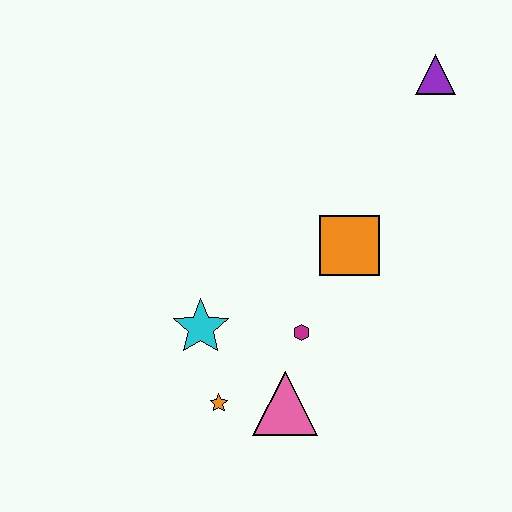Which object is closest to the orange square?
The magenta hexagon is closest to the orange square.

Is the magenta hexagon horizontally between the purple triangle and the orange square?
No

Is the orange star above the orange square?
No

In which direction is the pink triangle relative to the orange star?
The pink triangle is to the right of the orange star.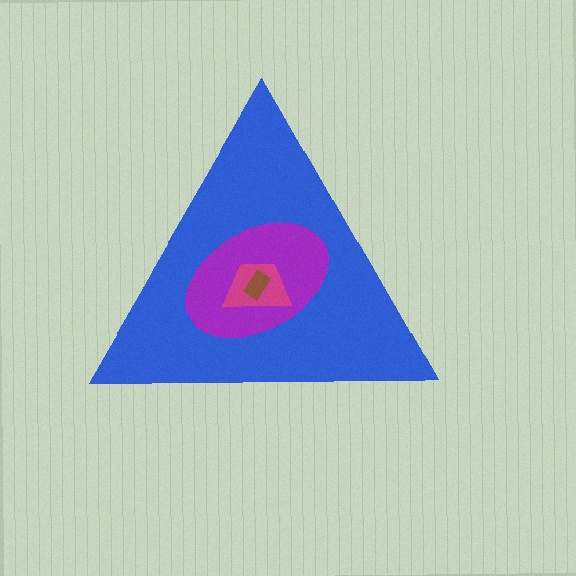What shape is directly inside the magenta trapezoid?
The brown rectangle.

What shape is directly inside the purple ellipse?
The magenta trapezoid.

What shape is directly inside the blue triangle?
The purple ellipse.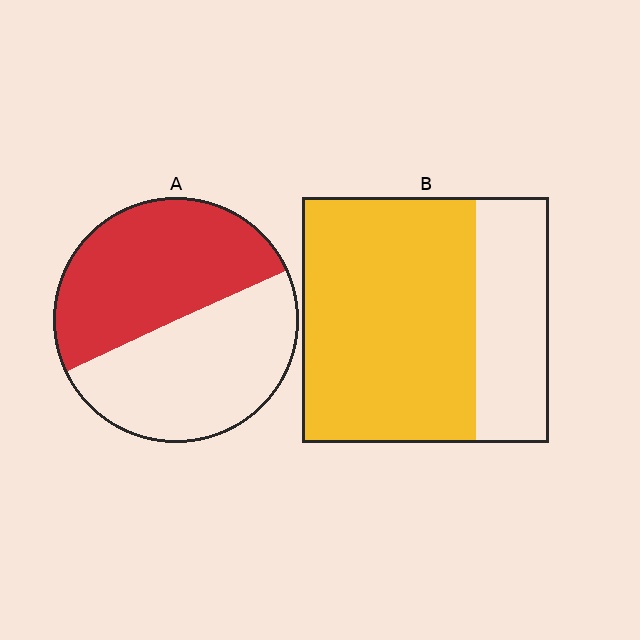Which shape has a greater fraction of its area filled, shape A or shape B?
Shape B.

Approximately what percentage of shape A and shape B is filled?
A is approximately 50% and B is approximately 70%.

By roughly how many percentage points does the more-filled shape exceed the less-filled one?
By roughly 20 percentage points (B over A).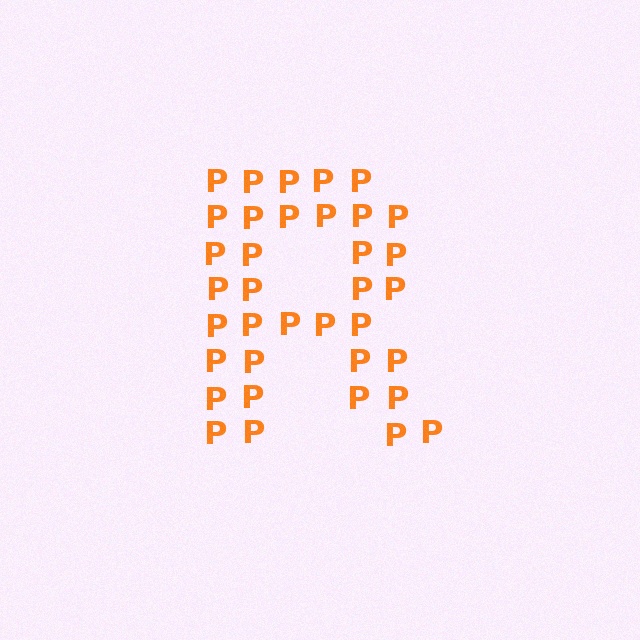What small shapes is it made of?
It is made of small letter P's.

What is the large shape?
The large shape is the letter R.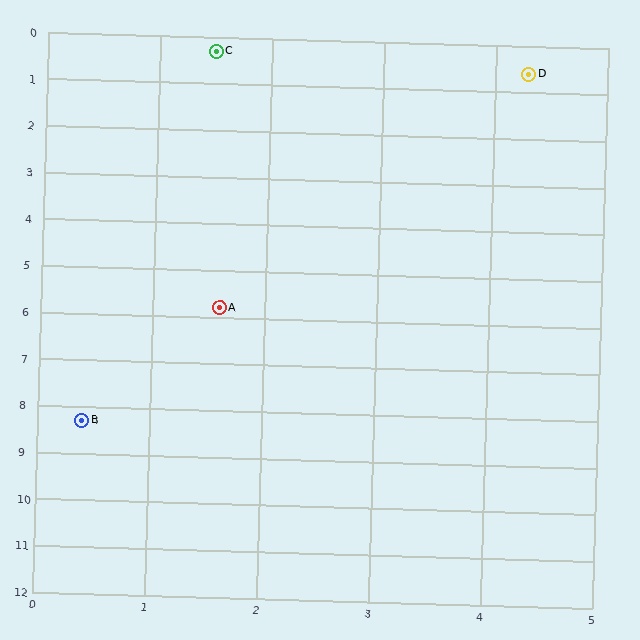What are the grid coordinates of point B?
Point B is at approximately (0.4, 8.3).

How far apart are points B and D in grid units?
Points B and D are about 8.6 grid units apart.